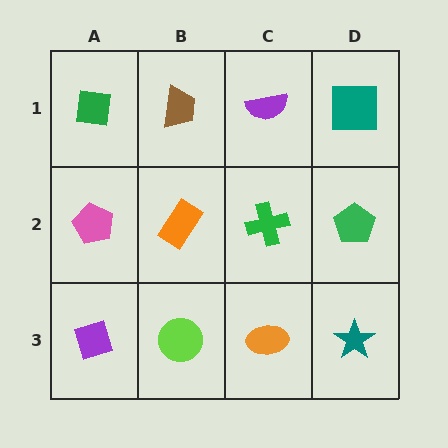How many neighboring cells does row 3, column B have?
3.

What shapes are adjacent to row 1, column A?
A pink pentagon (row 2, column A), a brown trapezoid (row 1, column B).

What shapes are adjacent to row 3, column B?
An orange rectangle (row 2, column B), a purple diamond (row 3, column A), an orange ellipse (row 3, column C).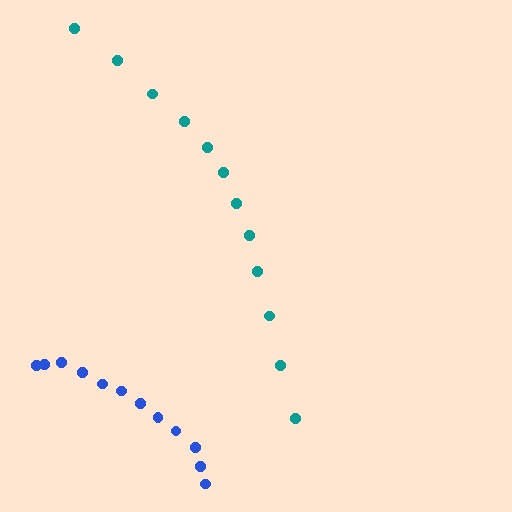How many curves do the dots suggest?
There are 2 distinct paths.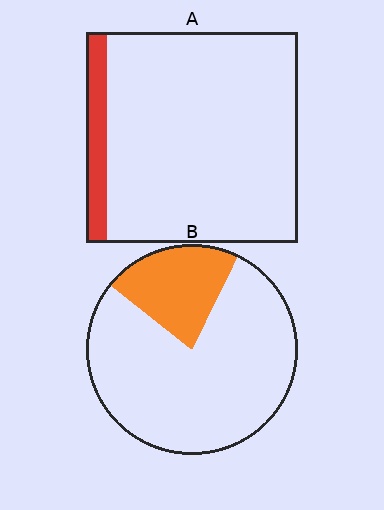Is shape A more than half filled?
No.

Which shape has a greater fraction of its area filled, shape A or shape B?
Shape B.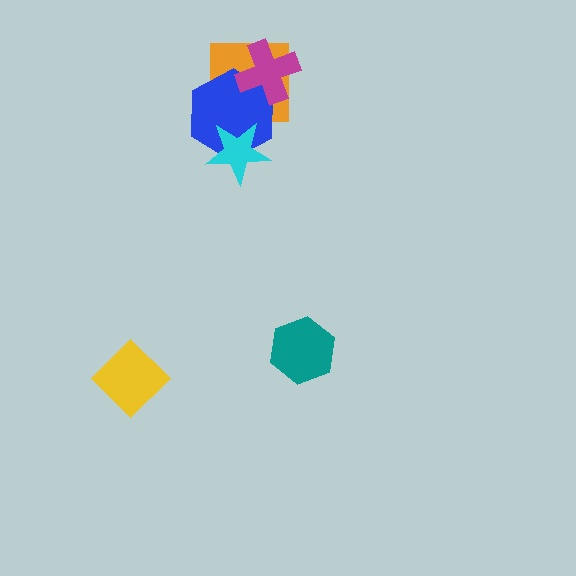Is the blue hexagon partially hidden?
Yes, it is partially covered by another shape.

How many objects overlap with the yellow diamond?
0 objects overlap with the yellow diamond.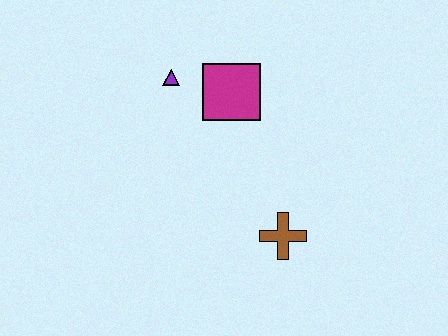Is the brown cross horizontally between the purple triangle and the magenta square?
No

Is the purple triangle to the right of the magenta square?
No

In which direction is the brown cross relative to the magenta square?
The brown cross is below the magenta square.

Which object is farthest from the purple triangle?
The brown cross is farthest from the purple triangle.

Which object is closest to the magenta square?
The purple triangle is closest to the magenta square.